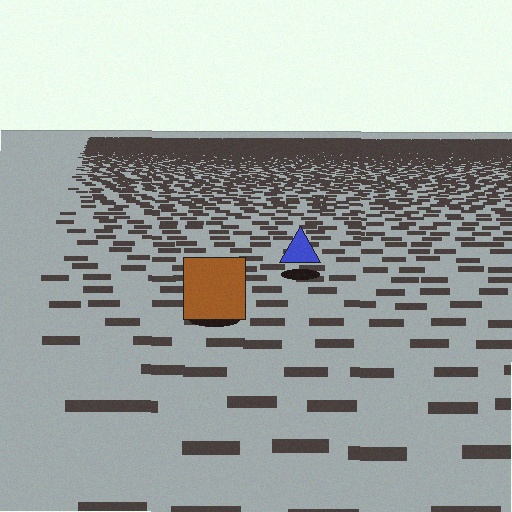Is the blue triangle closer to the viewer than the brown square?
No. The brown square is closer — you can tell from the texture gradient: the ground texture is coarser near it.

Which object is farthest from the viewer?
The blue triangle is farthest from the viewer. It appears smaller and the ground texture around it is denser.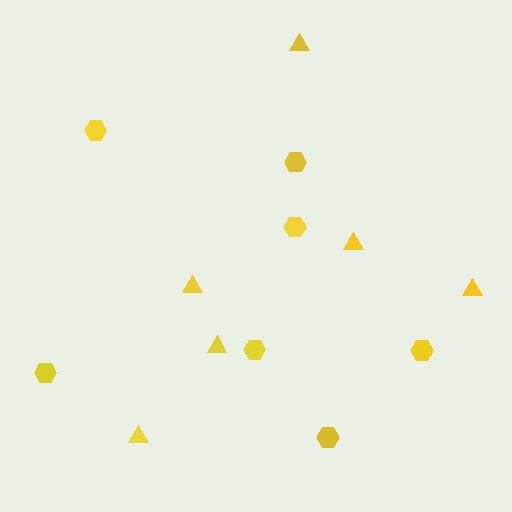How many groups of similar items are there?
There are 2 groups: one group of hexagons (7) and one group of triangles (6).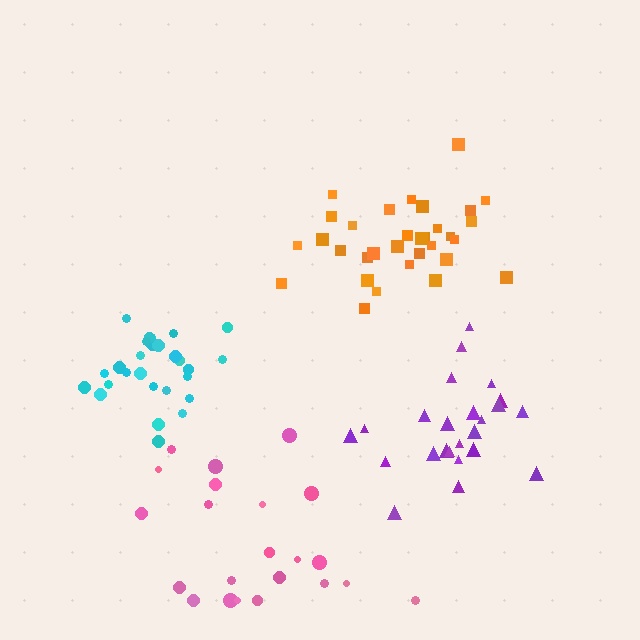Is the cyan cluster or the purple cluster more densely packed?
Cyan.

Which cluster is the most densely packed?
Cyan.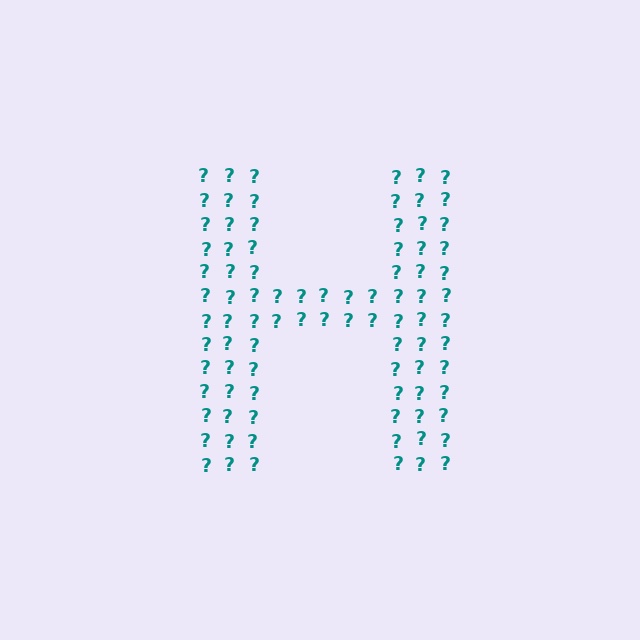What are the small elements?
The small elements are question marks.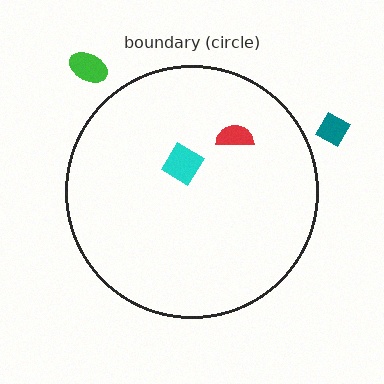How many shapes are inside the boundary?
2 inside, 2 outside.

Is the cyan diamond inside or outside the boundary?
Inside.